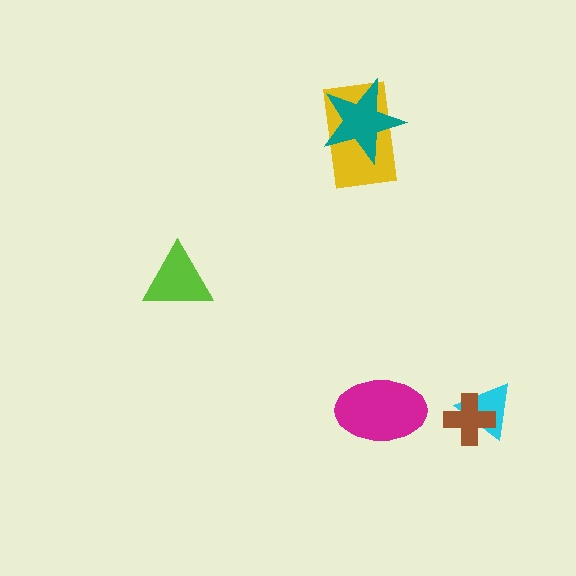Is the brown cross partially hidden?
No, no other shape covers it.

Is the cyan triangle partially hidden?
Yes, it is partially covered by another shape.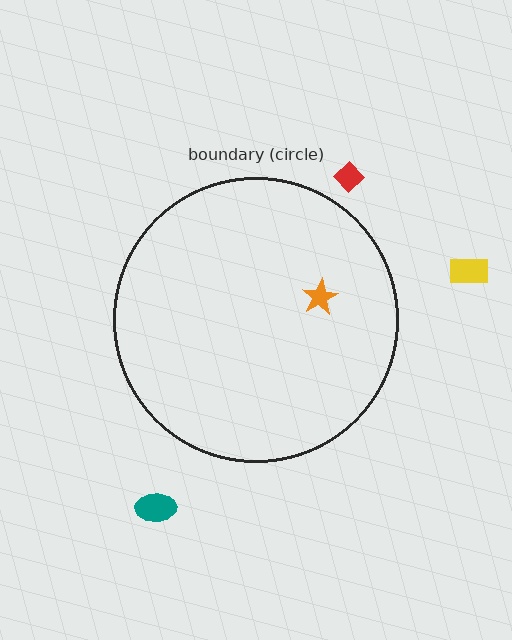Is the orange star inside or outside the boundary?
Inside.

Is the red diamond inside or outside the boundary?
Outside.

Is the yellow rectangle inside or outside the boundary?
Outside.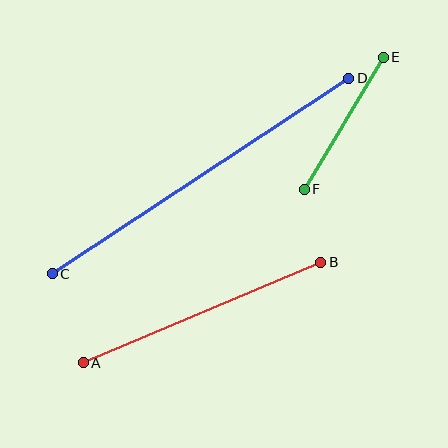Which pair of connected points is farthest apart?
Points C and D are farthest apart.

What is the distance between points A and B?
The distance is approximately 258 pixels.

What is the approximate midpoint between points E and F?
The midpoint is at approximately (344, 123) pixels.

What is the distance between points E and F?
The distance is approximately 154 pixels.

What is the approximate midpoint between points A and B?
The midpoint is at approximately (202, 313) pixels.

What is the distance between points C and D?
The distance is approximately 355 pixels.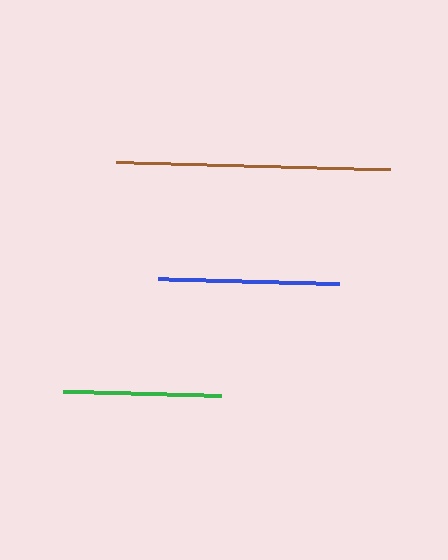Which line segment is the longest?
The brown line is the longest at approximately 274 pixels.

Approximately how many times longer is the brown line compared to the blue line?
The brown line is approximately 1.5 times the length of the blue line.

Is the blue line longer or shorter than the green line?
The blue line is longer than the green line.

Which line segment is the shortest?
The green line is the shortest at approximately 158 pixels.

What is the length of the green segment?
The green segment is approximately 158 pixels long.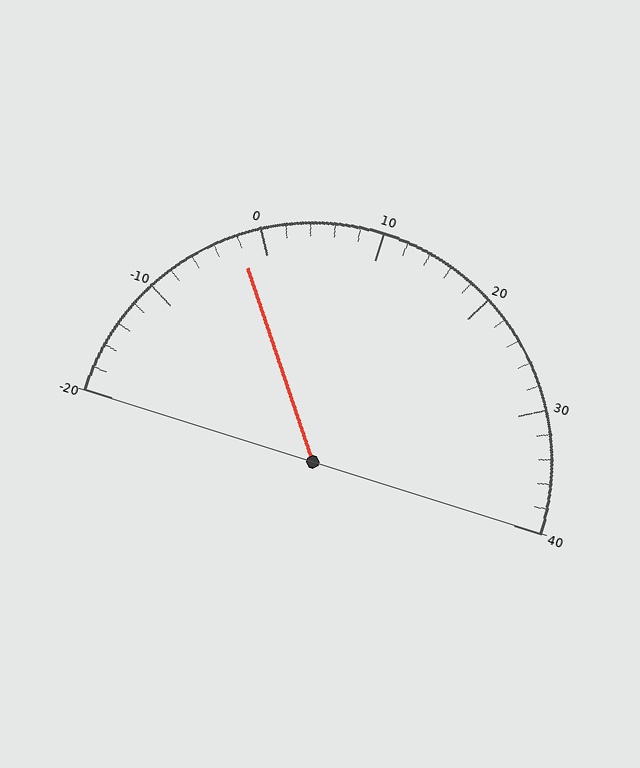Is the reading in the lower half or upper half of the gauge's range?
The reading is in the lower half of the range (-20 to 40).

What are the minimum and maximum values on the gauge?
The gauge ranges from -20 to 40.